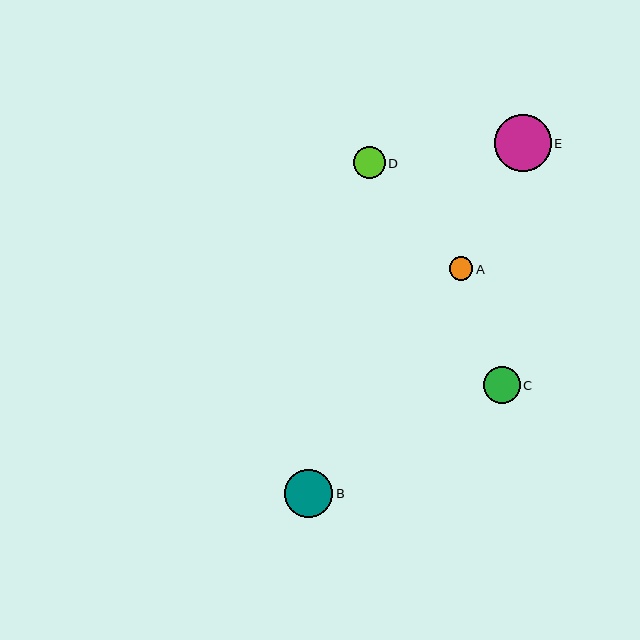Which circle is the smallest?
Circle A is the smallest with a size of approximately 24 pixels.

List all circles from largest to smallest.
From largest to smallest: E, B, C, D, A.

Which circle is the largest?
Circle E is the largest with a size of approximately 57 pixels.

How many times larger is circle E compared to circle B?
Circle E is approximately 1.2 times the size of circle B.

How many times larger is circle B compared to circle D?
Circle B is approximately 1.5 times the size of circle D.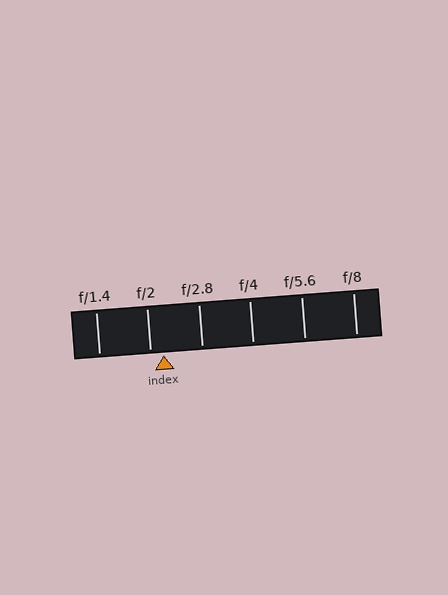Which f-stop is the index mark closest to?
The index mark is closest to f/2.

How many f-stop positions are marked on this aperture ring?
There are 6 f-stop positions marked.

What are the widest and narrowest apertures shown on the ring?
The widest aperture shown is f/1.4 and the narrowest is f/8.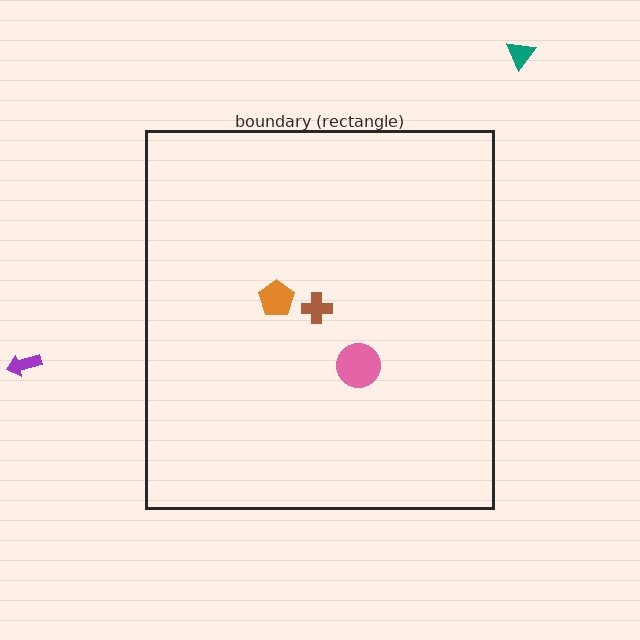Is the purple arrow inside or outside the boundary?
Outside.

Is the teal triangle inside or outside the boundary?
Outside.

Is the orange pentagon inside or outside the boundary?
Inside.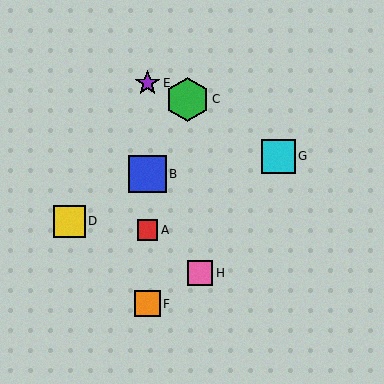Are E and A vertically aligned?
Yes, both are at x≈148.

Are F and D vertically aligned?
No, F is at x≈148 and D is at x≈69.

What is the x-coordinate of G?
Object G is at x≈279.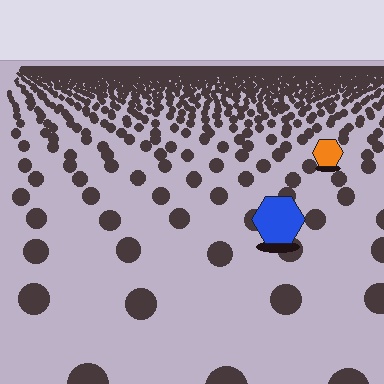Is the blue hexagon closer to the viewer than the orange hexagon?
Yes. The blue hexagon is closer — you can tell from the texture gradient: the ground texture is coarser near it.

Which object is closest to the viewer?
The blue hexagon is closest. The texture marks near it are larger and more spread out.